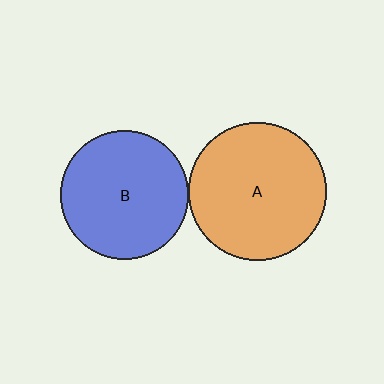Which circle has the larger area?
Circle A (orange).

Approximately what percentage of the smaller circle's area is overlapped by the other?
Approximately 5%.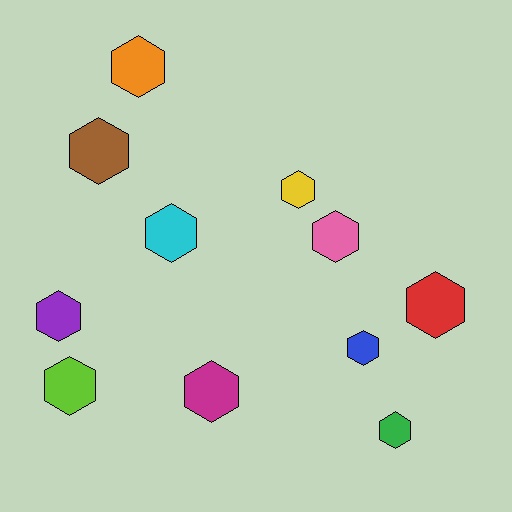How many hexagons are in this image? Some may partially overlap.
There are 11 hexagons.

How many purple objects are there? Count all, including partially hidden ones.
There is 1 purple object.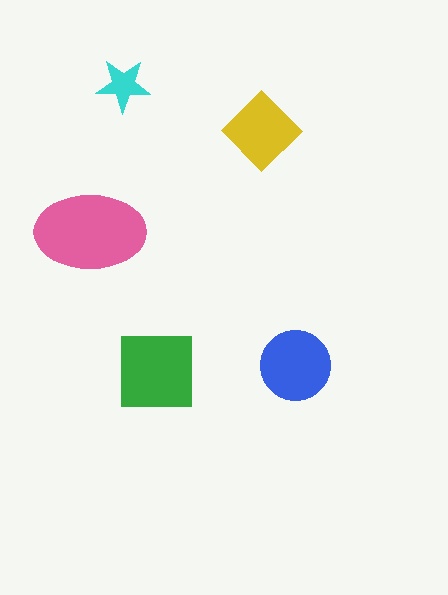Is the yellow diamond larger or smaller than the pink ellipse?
Smaller.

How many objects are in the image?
There are 5 objects in the image.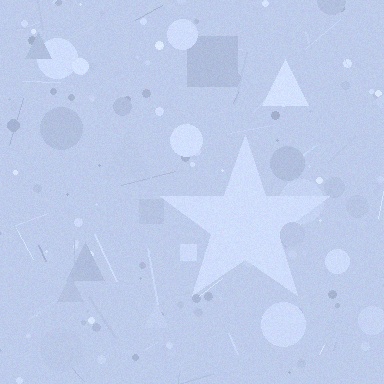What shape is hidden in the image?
A star is hidden in the image.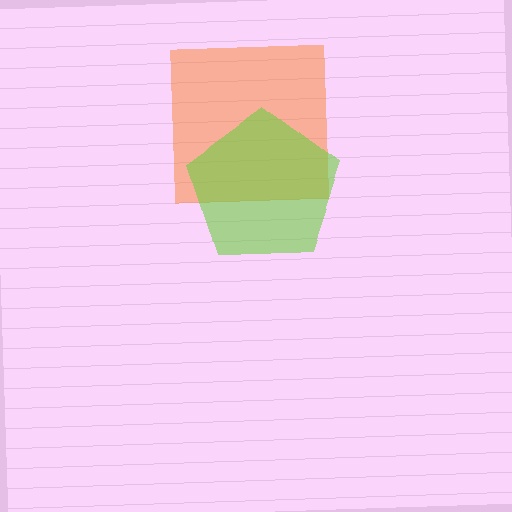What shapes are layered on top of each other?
The layered shapes are: an orange square, a lime pentagon.